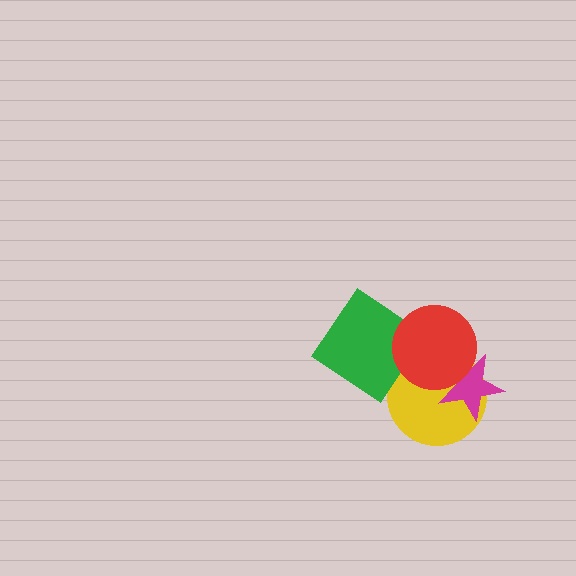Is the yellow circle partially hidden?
Yes, it is partially covered by another shape.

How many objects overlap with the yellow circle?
2 objects overlap with the yellow circle.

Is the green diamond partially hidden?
Yes, it is partially covered by another shape.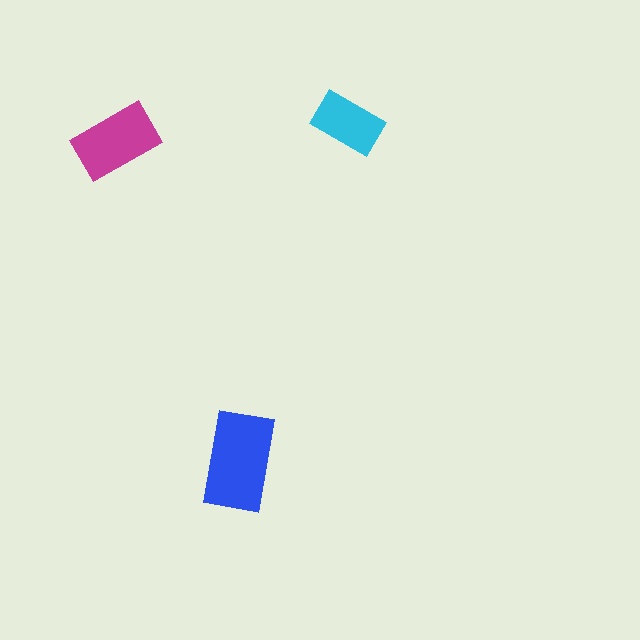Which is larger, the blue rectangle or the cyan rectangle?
The blue one.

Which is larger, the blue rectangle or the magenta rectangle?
The blue one.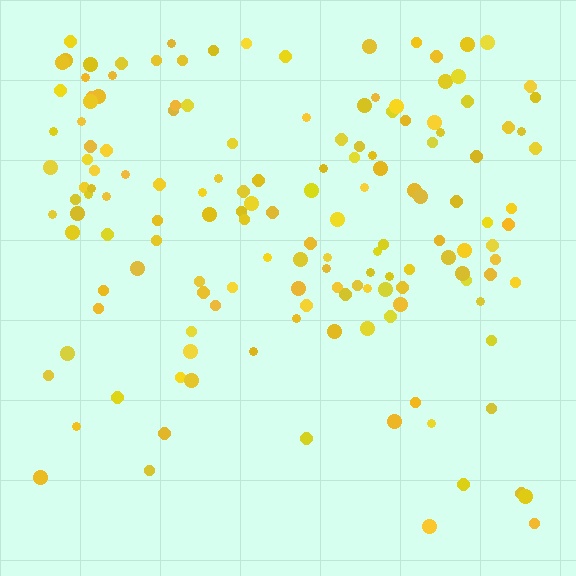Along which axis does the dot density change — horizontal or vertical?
Vertical.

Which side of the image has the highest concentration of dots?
The top.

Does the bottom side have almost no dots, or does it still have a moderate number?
Still a moderate number, just noticeably fewer than the top.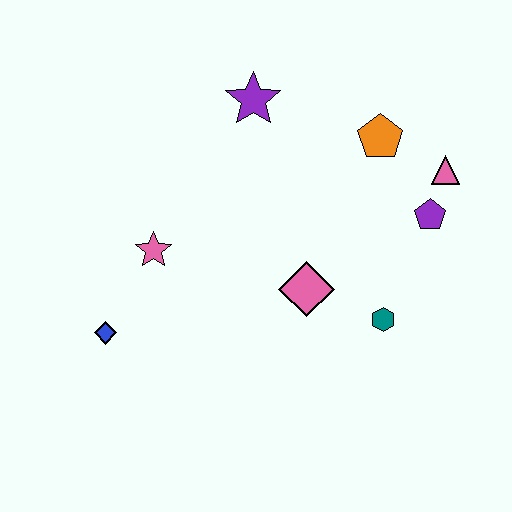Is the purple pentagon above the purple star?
No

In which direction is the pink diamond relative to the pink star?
The pink diamond is to the right of the pink star.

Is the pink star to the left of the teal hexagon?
Yes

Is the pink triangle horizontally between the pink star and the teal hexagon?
No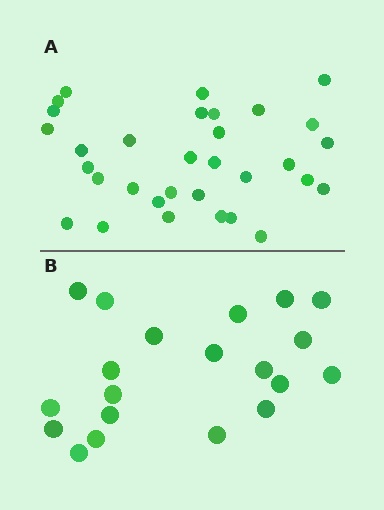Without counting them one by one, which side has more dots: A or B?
Region A (the top region) has more dots.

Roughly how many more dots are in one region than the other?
Region A has roughly 12 or so more dots than region B.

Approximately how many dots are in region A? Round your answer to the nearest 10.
About 30 dots. (The exact count is 32, which rounds to 30.)